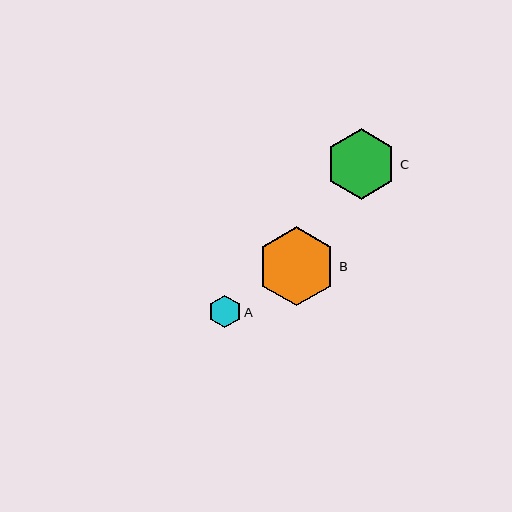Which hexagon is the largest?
Hexagon B is the largest with a size of approximately 79 pixels.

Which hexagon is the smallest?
Hexagon A is the smallest with a size of approximately 33 pixels.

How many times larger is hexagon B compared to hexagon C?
Hexagon B is approximately 1.1 times the size of hexagon C.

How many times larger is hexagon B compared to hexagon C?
Hexagon B is approximately 1.1 times the size of hexagon C.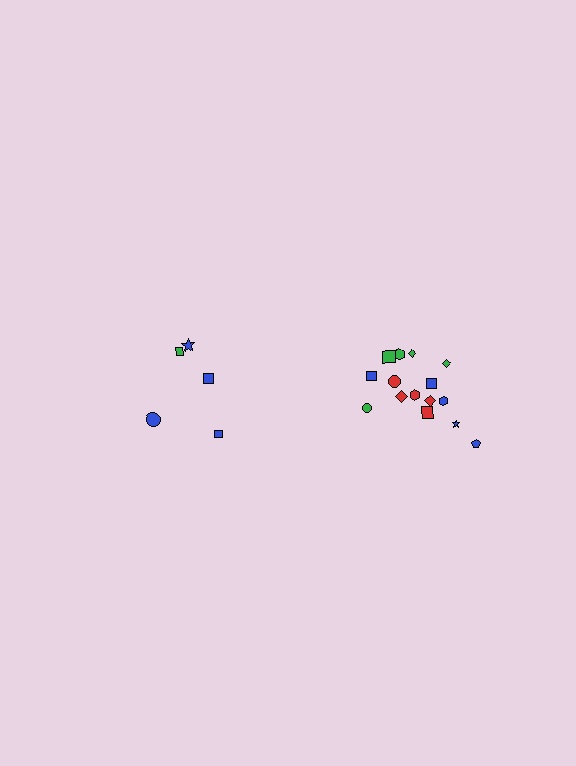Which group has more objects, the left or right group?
The right group.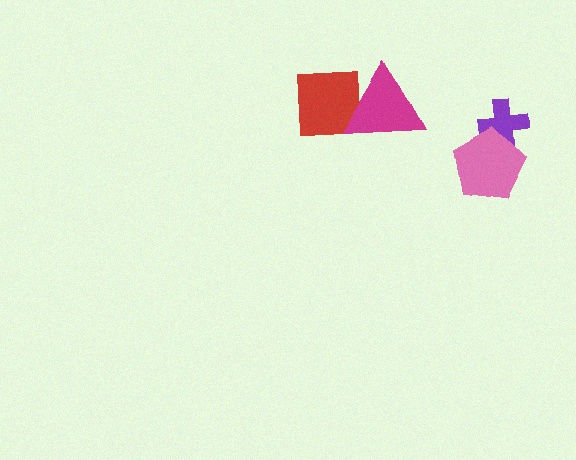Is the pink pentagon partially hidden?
No, no other shape covers it.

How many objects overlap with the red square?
1 object overlaps with the red square.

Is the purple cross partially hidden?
Yes, it is partially covered by another shape.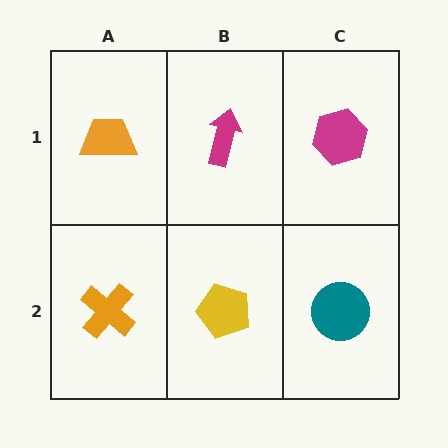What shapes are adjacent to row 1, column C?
A teal circle (row 2, column C), a magenta arrow (row 1, column B).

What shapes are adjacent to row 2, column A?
An orange trapezoid (row 1, column A), a yellow pentagon (row 2, column B).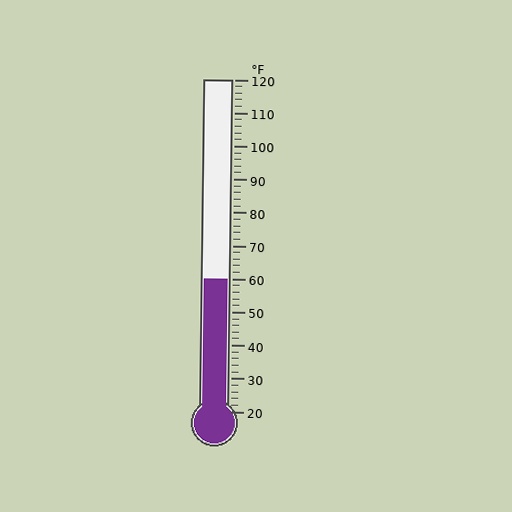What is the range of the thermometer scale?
The thermometer scale ranges from 20°F to 120°F.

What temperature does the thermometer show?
The thermometer shows approximately 60°F.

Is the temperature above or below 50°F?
The temperature is above 50°F.